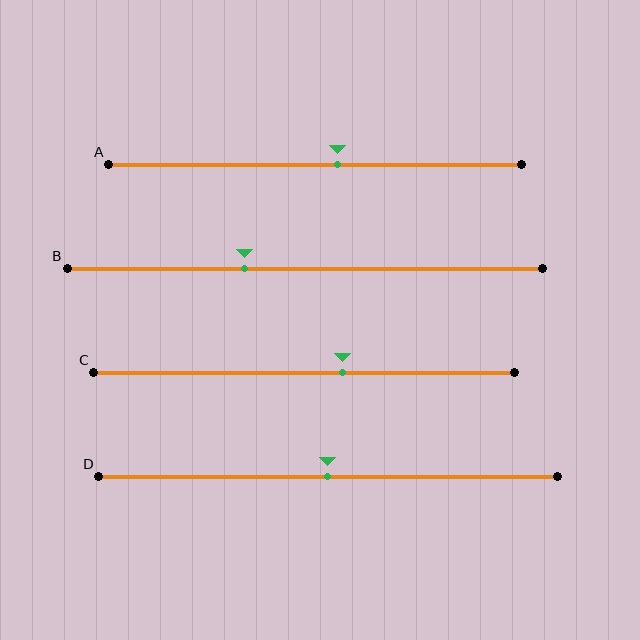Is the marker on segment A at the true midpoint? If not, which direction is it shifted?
No, the marker on segment A is shifted to the right by about 5% of the segment length.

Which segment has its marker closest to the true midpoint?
Segment D has its marker closest to the true midpoint.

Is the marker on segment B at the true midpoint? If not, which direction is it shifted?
No, the marker on segment B is shifted to the left by about 13% of the segment length.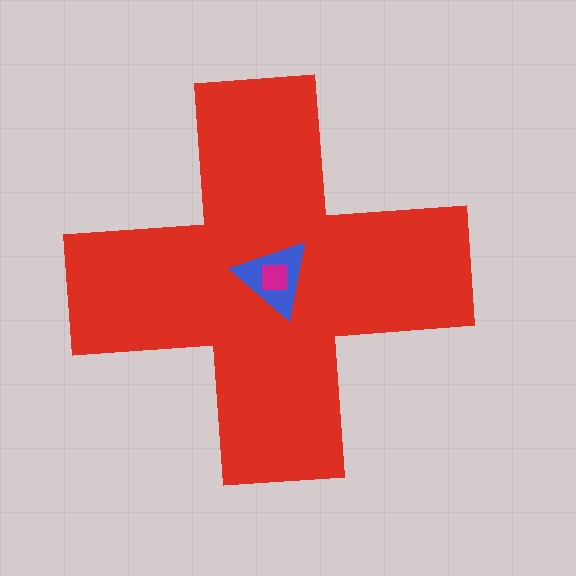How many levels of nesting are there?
3.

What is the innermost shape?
The magenta square.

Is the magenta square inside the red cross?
Yes.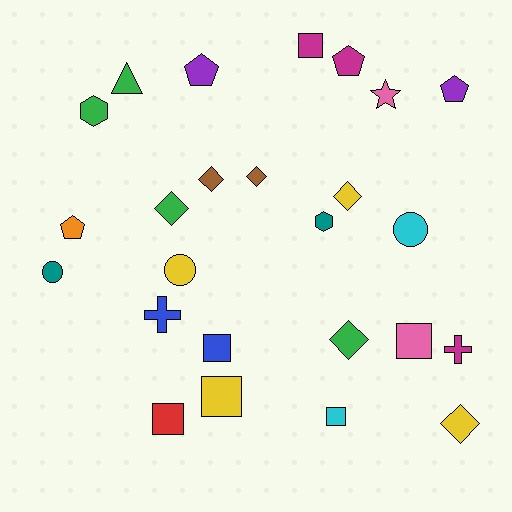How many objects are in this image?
There are 25 objects.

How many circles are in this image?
There are 3 circles.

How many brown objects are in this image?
There are 2 brown objects.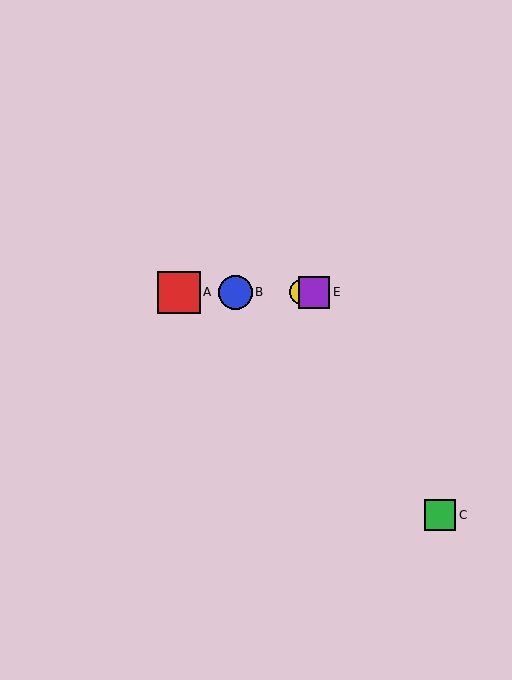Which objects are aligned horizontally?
Objects A, B, D, E are aligned horizontally.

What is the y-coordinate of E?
Object E is at y≈292.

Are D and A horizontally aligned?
Yes, both are at y≈292.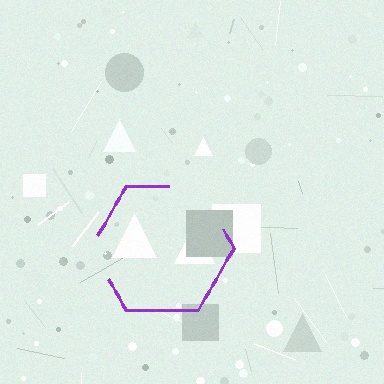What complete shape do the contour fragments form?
The contour fragments form a hexagon.